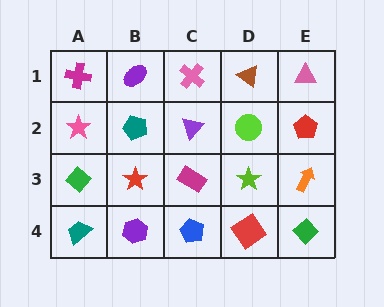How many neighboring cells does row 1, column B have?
3.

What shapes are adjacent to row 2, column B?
A purple ellipse (row 1, column B), a red star (row 3, column B), a pink star (row 2, column A), a purple triangle (row 2, column C).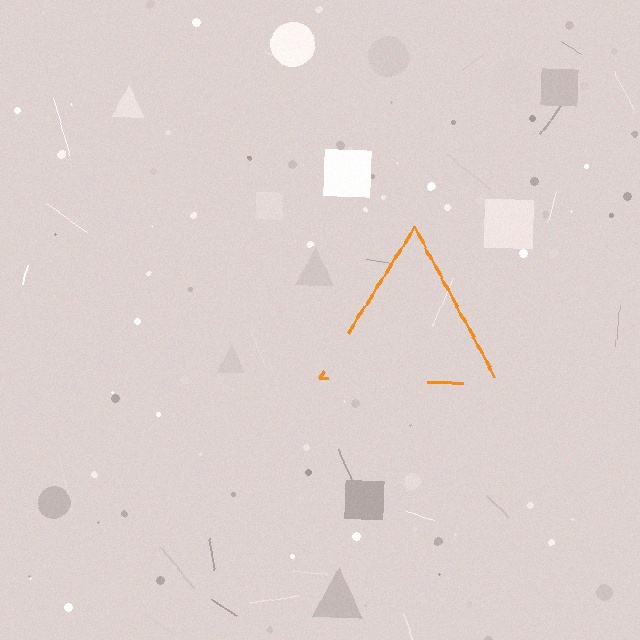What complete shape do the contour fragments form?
The contour fragments form a triangle.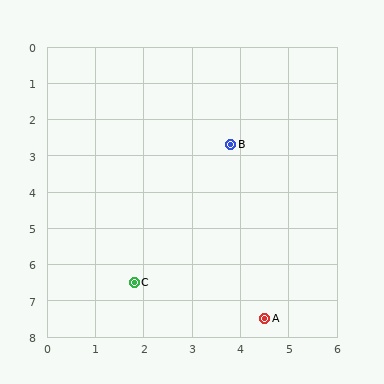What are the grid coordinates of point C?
Point C is at approximately (1.8, 6.5).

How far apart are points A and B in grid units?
Points A and B are about 4.9 grid units apart.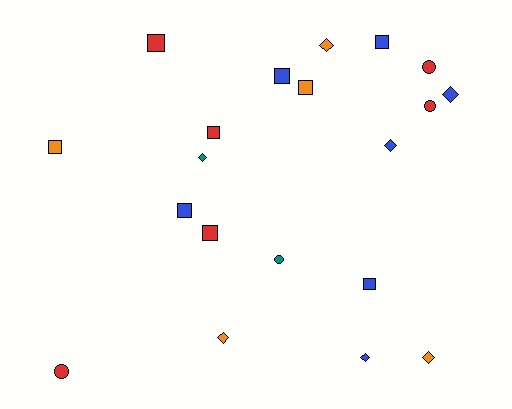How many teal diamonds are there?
There is 1 teal diamond.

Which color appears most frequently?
Blue, with 7 objects.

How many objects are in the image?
There are 20 objects.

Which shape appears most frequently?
Square, with 9 objects.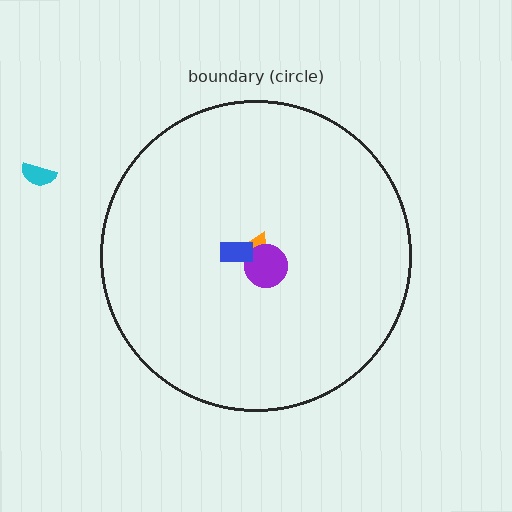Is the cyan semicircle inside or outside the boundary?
Outside.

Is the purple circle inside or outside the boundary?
Inside.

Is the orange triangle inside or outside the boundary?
Inside.